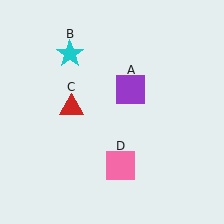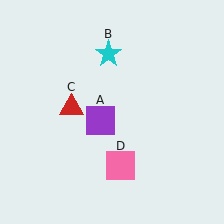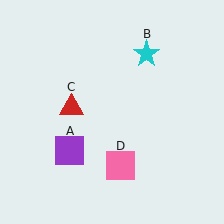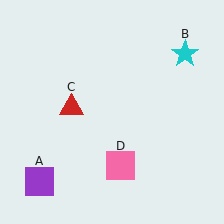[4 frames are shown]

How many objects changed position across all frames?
2 objects changed position: purple square (object A), cyan star (object B).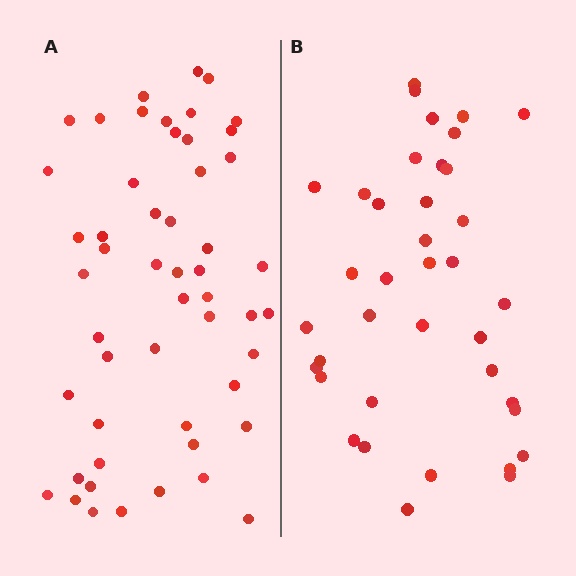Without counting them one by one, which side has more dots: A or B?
Region A (the left region) has more dots.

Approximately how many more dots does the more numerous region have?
Region A has approximately 15 more dots than region B.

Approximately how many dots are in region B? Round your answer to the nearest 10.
About 40 dots. (The exact count is 38, which rounds to 40.)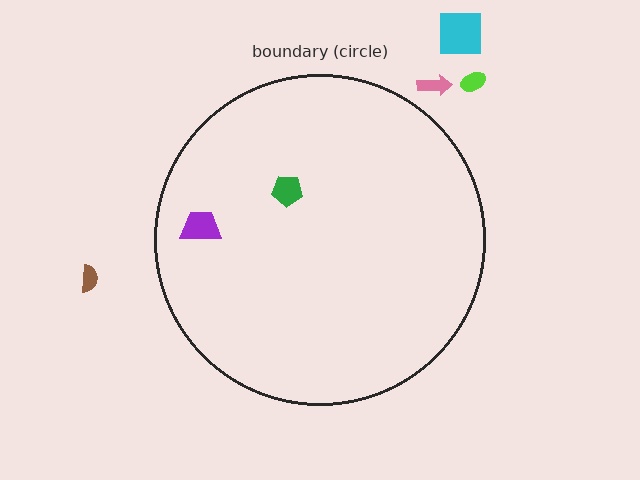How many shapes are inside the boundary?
2 inside, 4 outside.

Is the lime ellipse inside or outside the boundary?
Outside.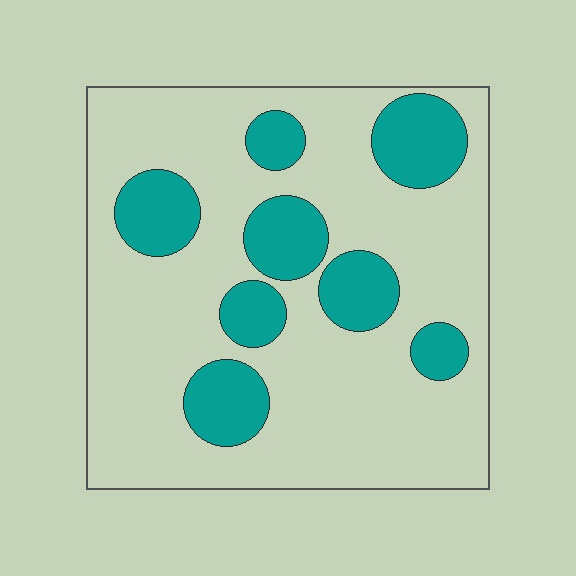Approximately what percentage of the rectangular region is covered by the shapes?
Approximately 25%.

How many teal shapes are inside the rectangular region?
8.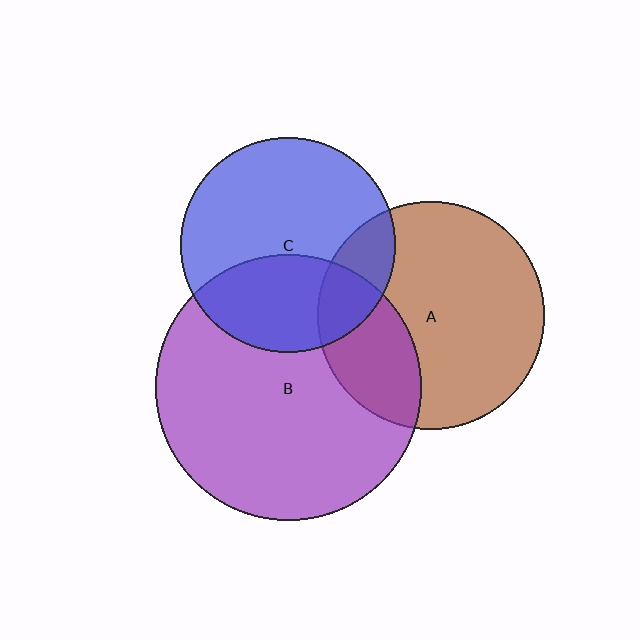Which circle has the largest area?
Circle B (purple).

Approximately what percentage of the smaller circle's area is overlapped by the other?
Approximately 35%.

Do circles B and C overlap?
Yes.